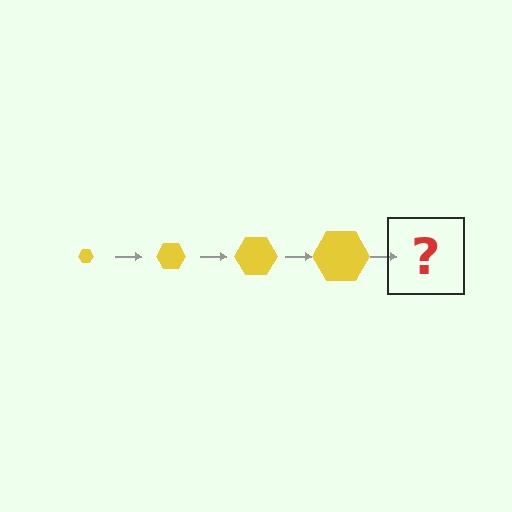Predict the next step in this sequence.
The next step is a yellow hexagon, larger than the previous one.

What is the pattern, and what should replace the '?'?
The pattern is that the hexagon gets progressively larger each step. The '?' should be a yellow hexagon, larger than the previous one.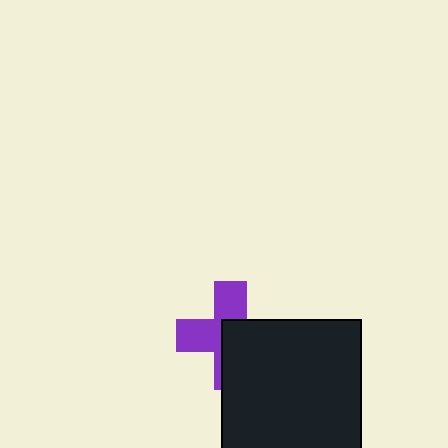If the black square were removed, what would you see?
You would see the complete purple cross.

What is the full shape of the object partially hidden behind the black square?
The partially hidden object is a purple cross.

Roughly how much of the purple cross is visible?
About half of it is visible (roughly 50%).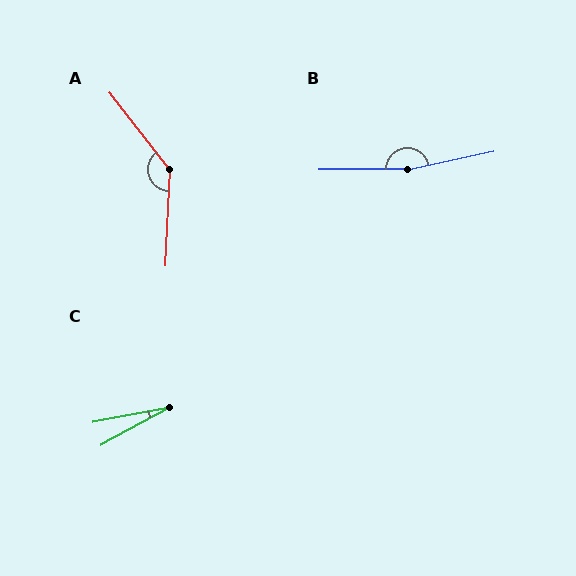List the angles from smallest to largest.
C (18°), A (140°), B (168°).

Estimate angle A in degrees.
Approximately 140 degrees.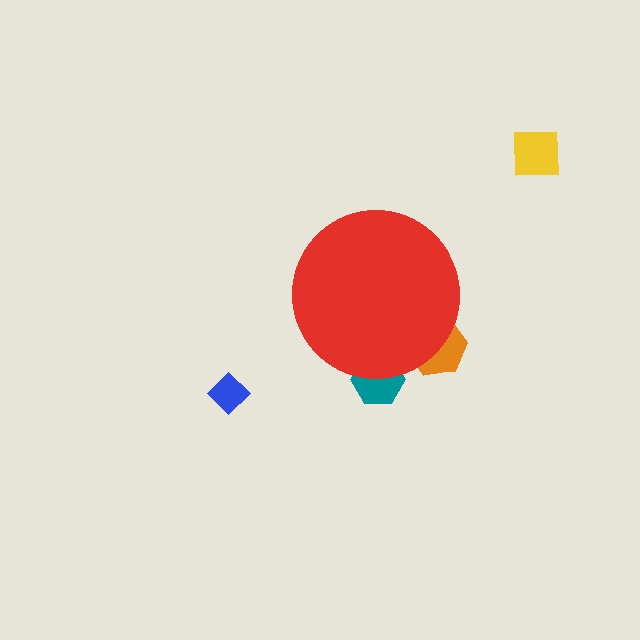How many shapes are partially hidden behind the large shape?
2 shapes are partially hidden.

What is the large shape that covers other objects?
A red circle.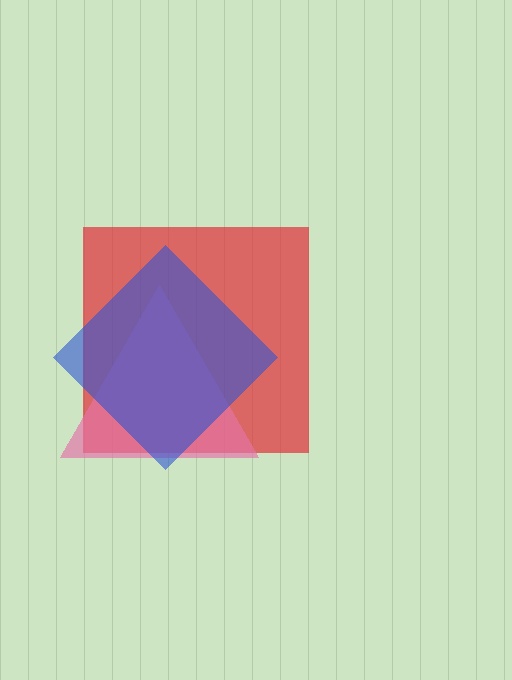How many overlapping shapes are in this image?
There are 3 overlapping shapes in the image.